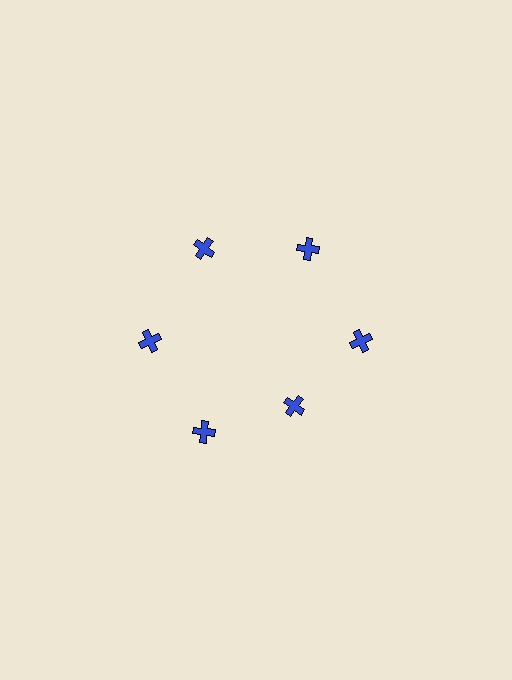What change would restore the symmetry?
The symmetry would be restored by moving it outward, back onto the ring so that all 6 crosses sit at equal angles and equal distance from the center.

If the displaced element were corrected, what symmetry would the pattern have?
It would have 6-fold rotational symmetry — the pattern would map onto itself every 60 degrees.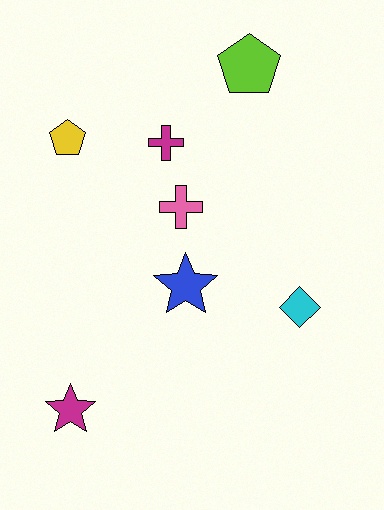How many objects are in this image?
There are 7 objects.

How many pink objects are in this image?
There is 1 pink object.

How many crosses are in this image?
There are 2 crosses.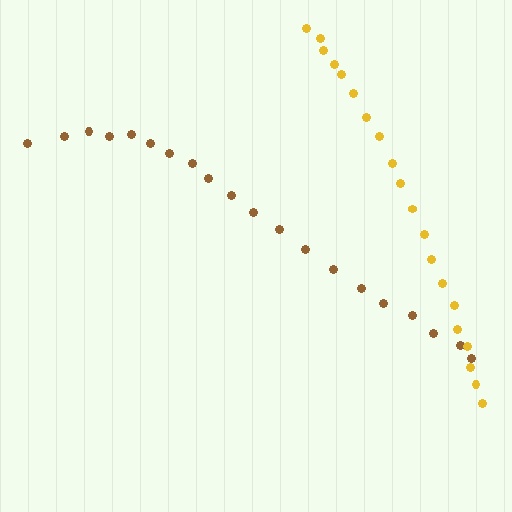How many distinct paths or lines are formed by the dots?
There are 2 distinct paths.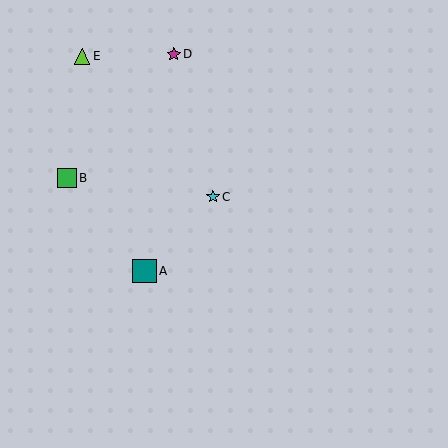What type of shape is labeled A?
Shape A is a teal square.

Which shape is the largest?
The teal square (labeled A) is the largest.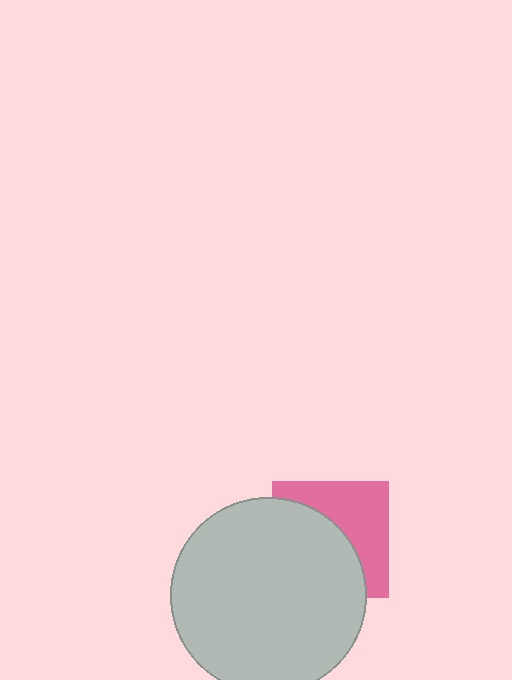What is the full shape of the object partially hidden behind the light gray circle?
The partially hidden object is a pink square.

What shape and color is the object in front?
The object in front is a light gray circle.